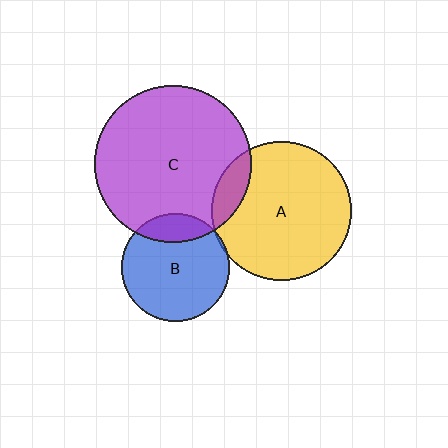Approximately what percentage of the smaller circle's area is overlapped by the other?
Approximately 10%.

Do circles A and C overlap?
Yes.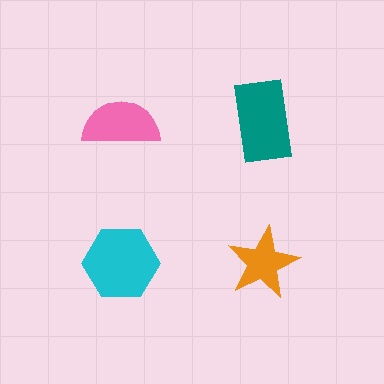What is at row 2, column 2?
An orange star.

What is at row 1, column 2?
A teal rectangle.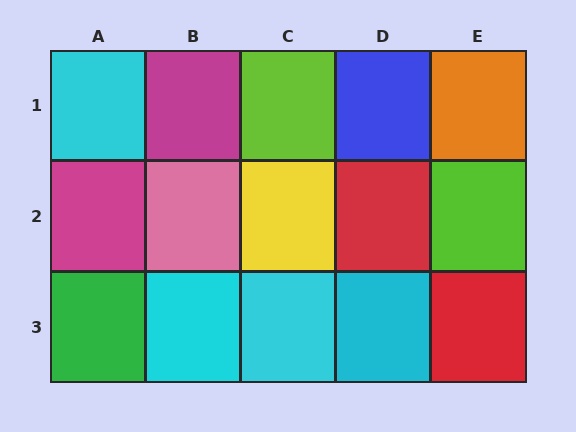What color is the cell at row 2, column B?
Pink.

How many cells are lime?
2 cells are lime.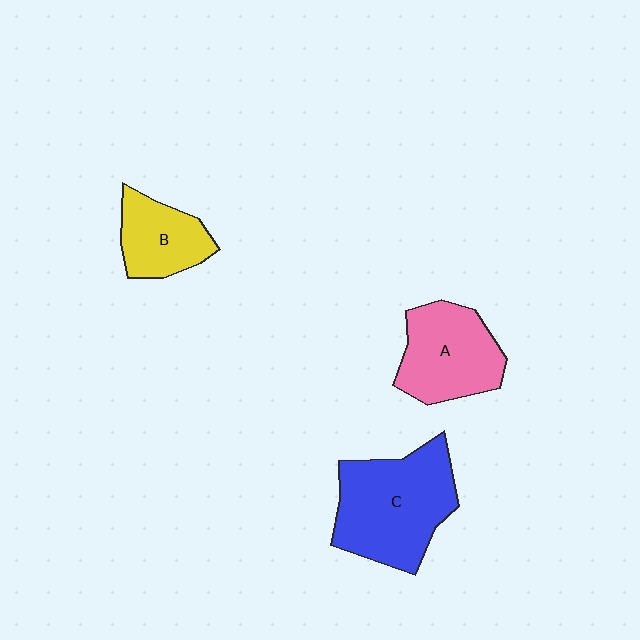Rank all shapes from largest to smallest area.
From largest to smallest: C (blue), A (pink), B (yellow).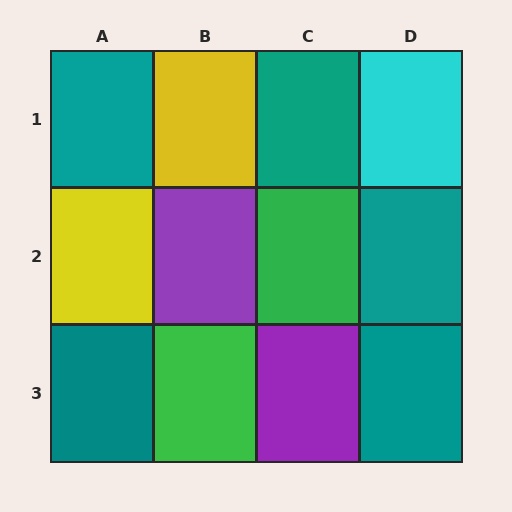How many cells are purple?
2 cells are purple.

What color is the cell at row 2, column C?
Green.